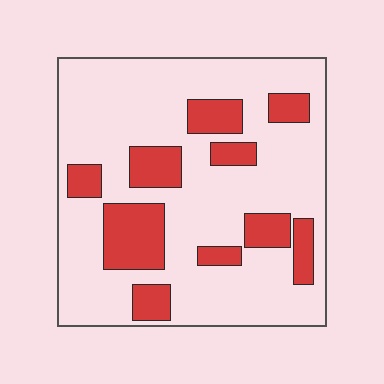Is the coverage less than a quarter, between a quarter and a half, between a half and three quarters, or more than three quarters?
Less than a quarter.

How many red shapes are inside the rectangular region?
10.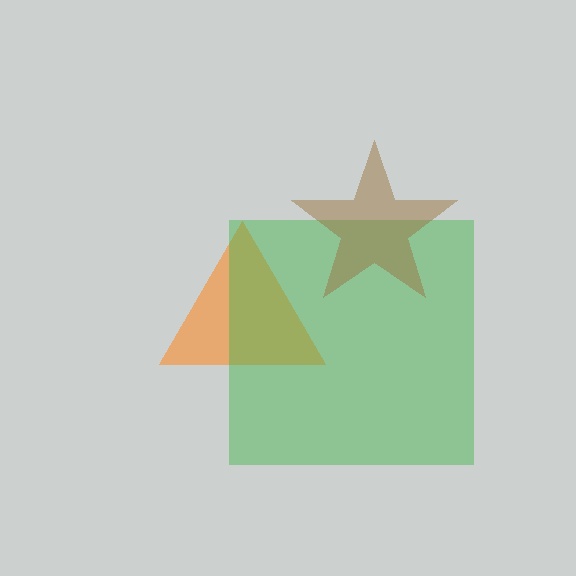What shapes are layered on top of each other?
The layered shapes are: an orange triangle, a green square, a brown star.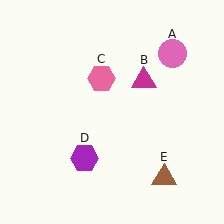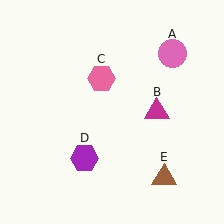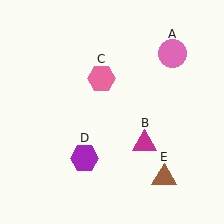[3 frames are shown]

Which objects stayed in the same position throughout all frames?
Pink circle (object A) and pink hexagon (object C) and purple hexagon (object D) and brown triangle (object E) remained stationary.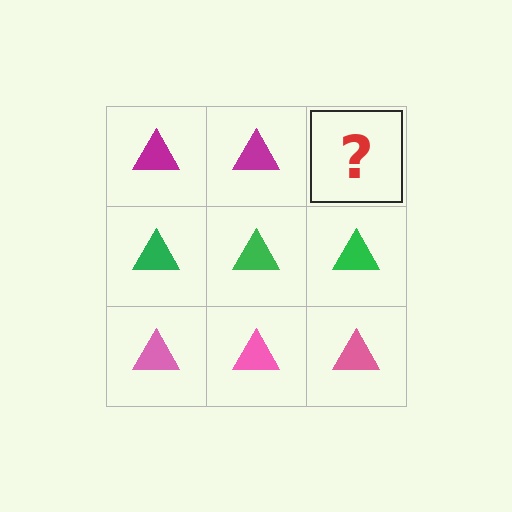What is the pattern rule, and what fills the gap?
The rule is that each row has a consistent color. The gap should be filled with a magenta triangle.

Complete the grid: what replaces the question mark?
The question mark should be replaced with a magenta triangle.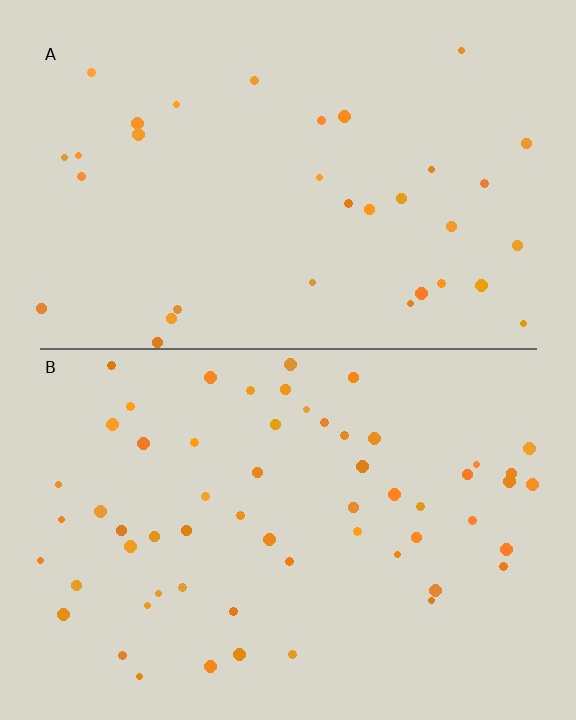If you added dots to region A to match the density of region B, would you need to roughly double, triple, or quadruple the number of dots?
Approximately double.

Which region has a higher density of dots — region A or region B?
B (the bottom).